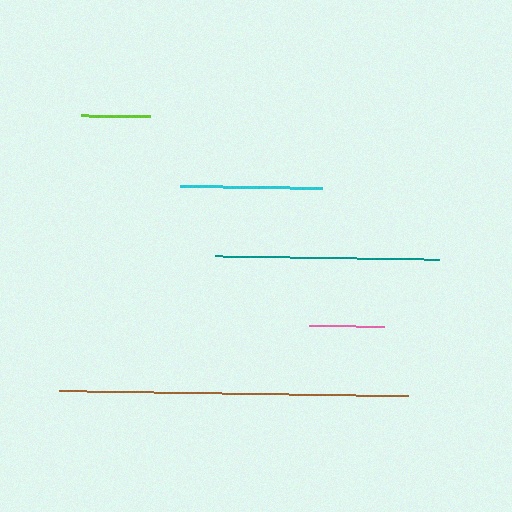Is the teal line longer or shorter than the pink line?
The teal line is longer than the pink line.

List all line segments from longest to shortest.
From longest to shortest: brown, teal, cyan, pink, lime.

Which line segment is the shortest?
The lime line is the shortest at approximately 69 pixels.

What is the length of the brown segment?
The brown segment is approximately 349 pixels long.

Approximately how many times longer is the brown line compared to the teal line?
The brown line is approximately 1.6 times the length of the teal line.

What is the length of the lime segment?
The lime segment is approximately 69 pixels long.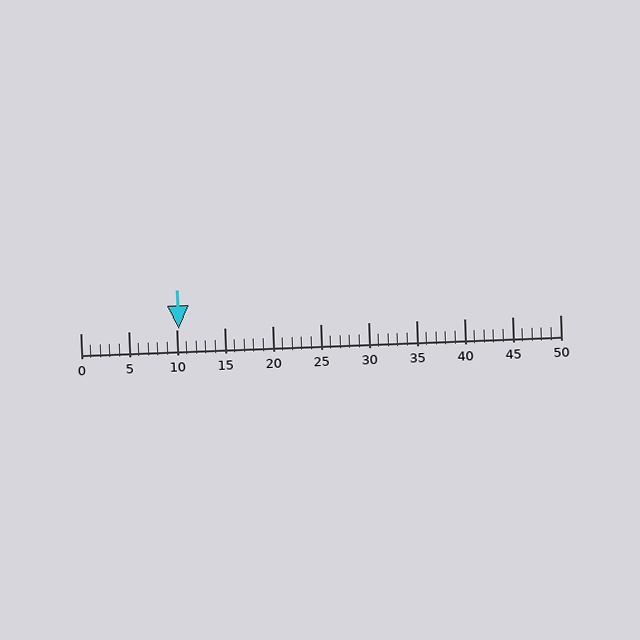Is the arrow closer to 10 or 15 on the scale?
The arrow is closer to 10.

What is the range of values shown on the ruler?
The ruler shows values from 0 to 50.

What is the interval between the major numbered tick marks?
The major tick marks are spaced 5 units apart.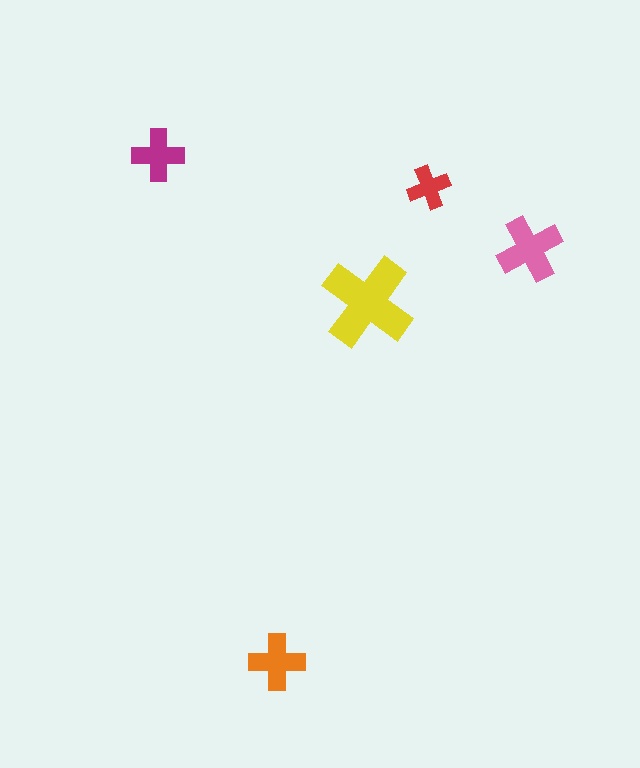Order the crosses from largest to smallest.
the yellow one, the pink one, the orange one, the magenta one, the red one.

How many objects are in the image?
There are 5 objects in the image.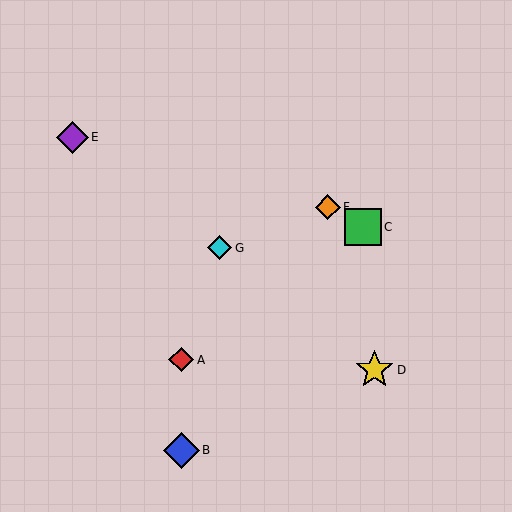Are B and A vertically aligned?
Yes, both are at x≈181.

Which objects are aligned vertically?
Objects A, B are aligned vertically.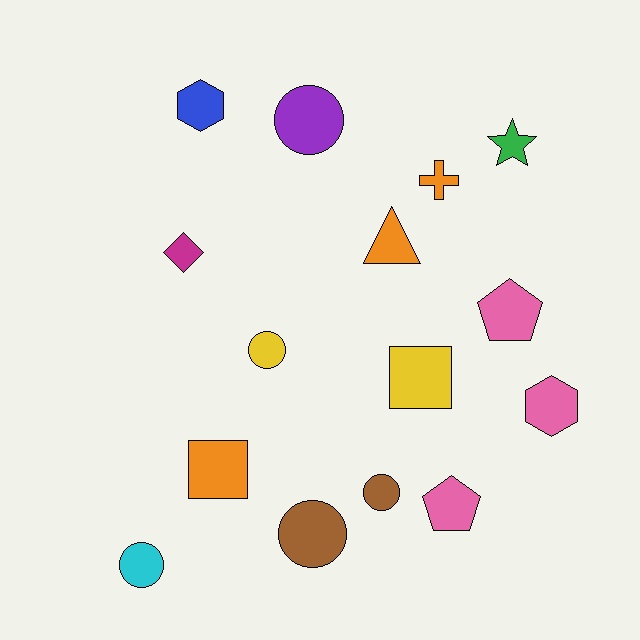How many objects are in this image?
There are 15 objects.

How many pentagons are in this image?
There are 2 pentagons.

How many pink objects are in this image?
There are 3 pink objects.